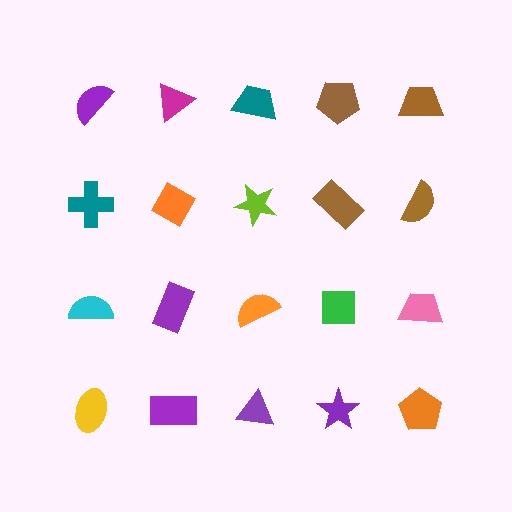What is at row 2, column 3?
A lime star.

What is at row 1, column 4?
A brown pentagon.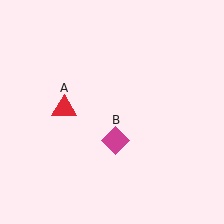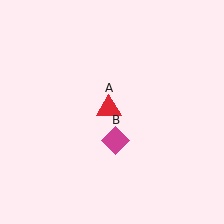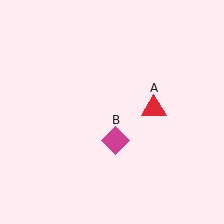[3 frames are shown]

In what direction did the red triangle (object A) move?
The red triangle (object A) moved right.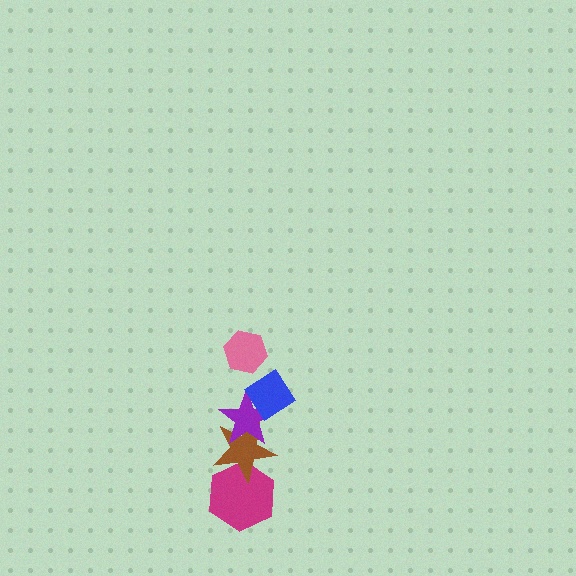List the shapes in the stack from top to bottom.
From top to bottom: the pink hexagon, the blue diamond, the purple star, the brown star, the magenta hexagon.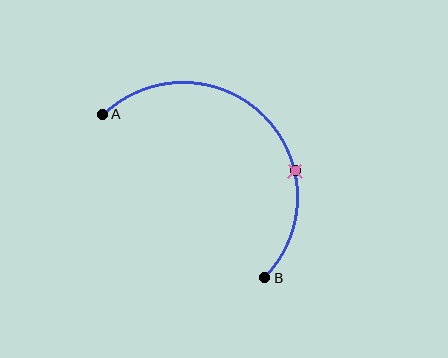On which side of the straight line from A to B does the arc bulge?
The arc bulges above and to the right of the straight line connecting A and B.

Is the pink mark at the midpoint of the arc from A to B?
No. The pink mark lies on the arc but is closer to endpoint B. The arc midpoint would be at the point on the curve equidistant along the arc from both A and B.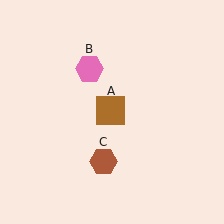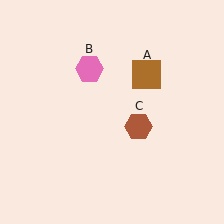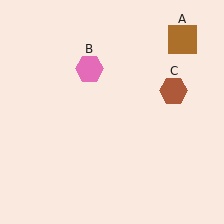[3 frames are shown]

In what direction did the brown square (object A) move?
The brown square (object A) moved up and to the right.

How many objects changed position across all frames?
2 objects changed position: brown square (object A), brown hexagon (object C).